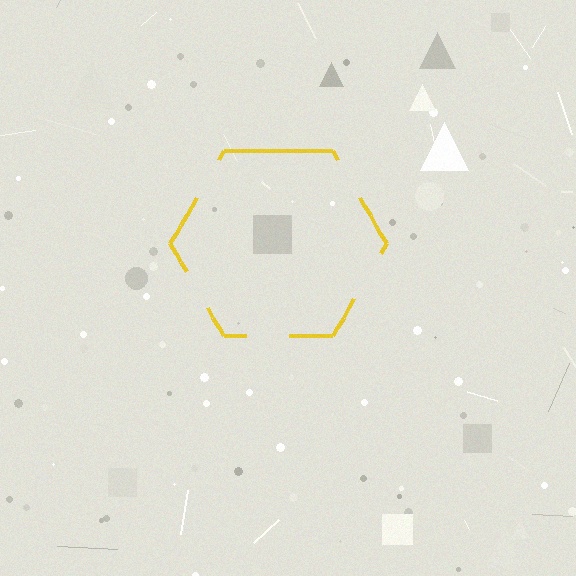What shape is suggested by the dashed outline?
The dashed outline suggests a hexagon.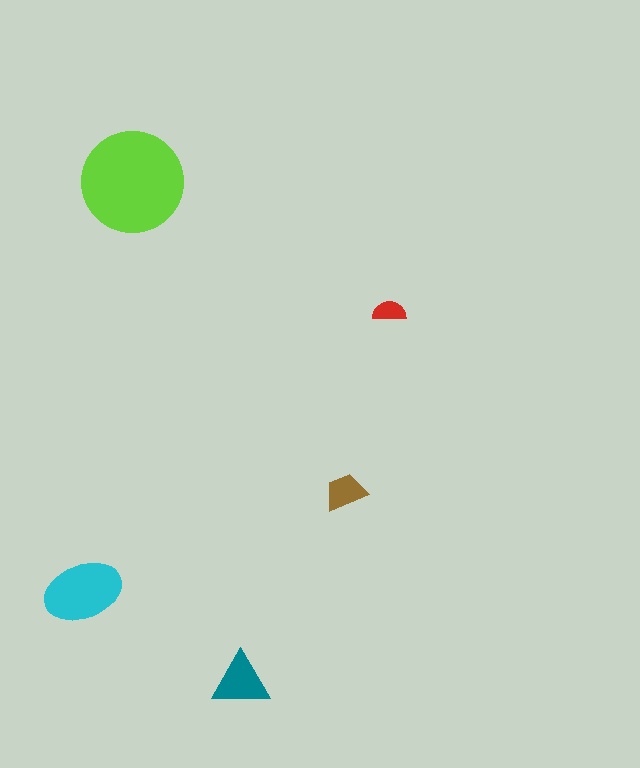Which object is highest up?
The lime circle is topmost.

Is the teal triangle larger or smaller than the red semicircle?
Larger.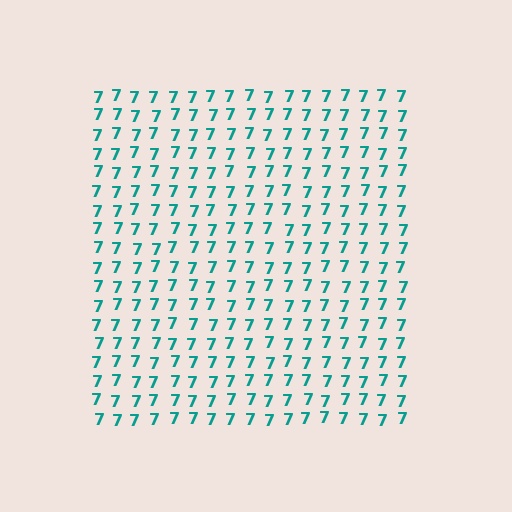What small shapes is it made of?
It is made of small digit 7's.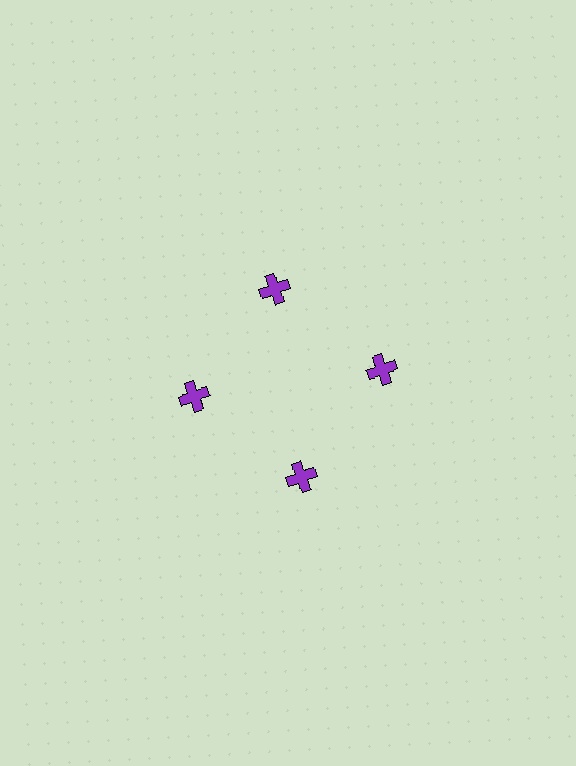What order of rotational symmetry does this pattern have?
This pattern has 4-fold rotational symmetry.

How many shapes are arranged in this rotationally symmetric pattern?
There are 4 shapes, arranged in 4 groups of 1.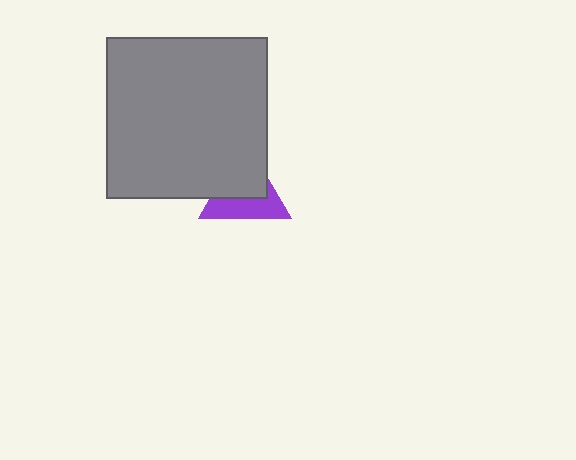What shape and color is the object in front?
The object in front is a gray square.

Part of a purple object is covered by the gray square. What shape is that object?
It is a triangle.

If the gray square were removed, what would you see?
You would see the complete purple triangle.